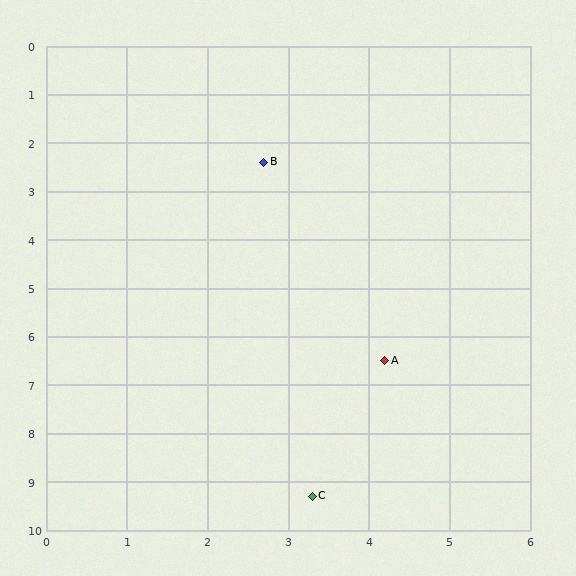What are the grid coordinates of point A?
Point A is at approximately (4.2, 6.5).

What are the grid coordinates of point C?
Point C is at approximately (3.3, 9.3).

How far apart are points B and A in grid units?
Points B and A are about 4.4 grid units apart.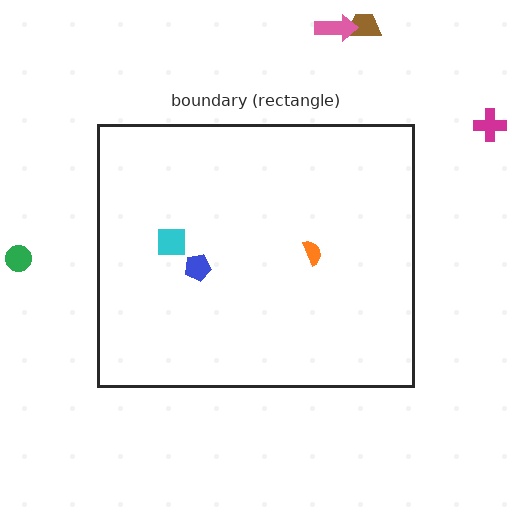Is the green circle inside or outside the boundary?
Outside.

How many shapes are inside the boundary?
3 inside, 4 outside.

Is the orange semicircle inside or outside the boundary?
Inside.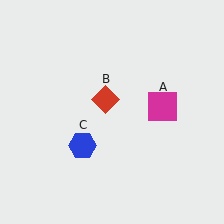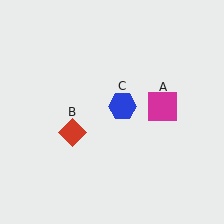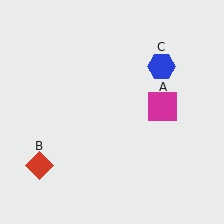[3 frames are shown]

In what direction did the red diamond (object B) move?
The red diamond (object B) moved down and to the left.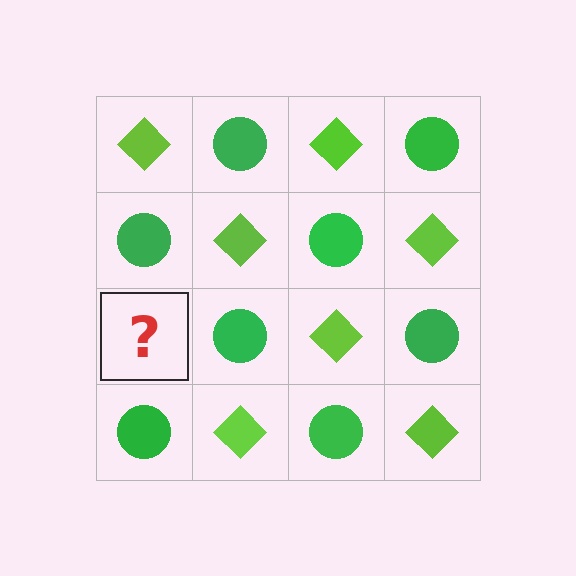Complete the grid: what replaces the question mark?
The question mark should be replaced with a lime diamond.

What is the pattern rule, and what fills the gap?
The rule is that it alternates lime diamond and green circle in a checkerboard pattern. The gap should be filled with a lime diamond.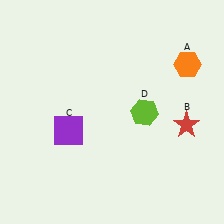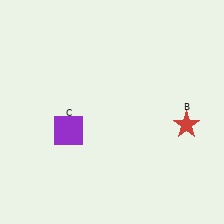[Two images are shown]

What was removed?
The lime hexagon (D), the orange hexagon (A) were removed in Image 2.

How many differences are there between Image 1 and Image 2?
There are 2 differences between the two images.